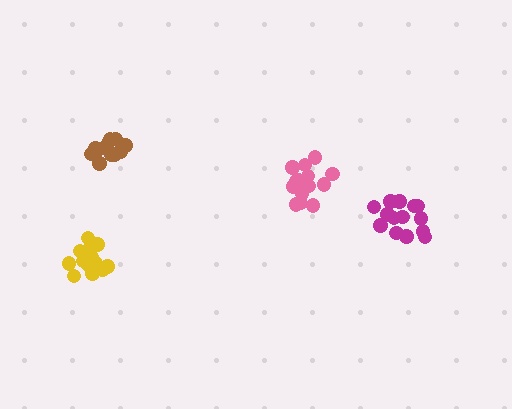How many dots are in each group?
Group 1: 18 dots, Group 2: 14 dots, Group 3: 15 dots, Group 4: 12 dots (59 total).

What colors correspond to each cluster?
The clusters are colored: yellow, magenta, pink, brown.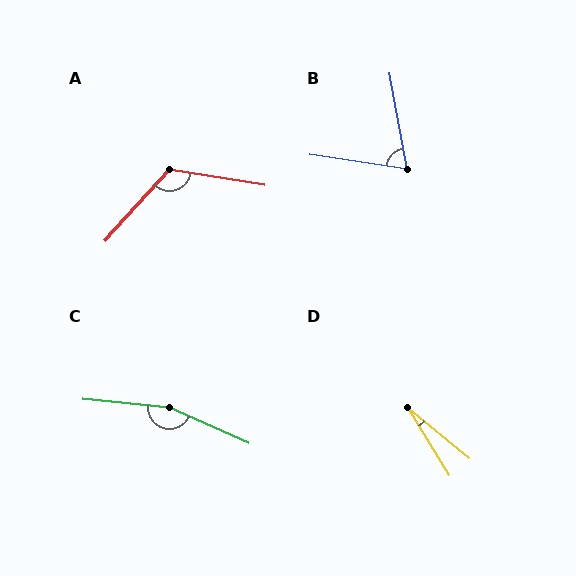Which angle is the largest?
C, at approximately 162 degrees.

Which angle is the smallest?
D, at approximately 19 degrees.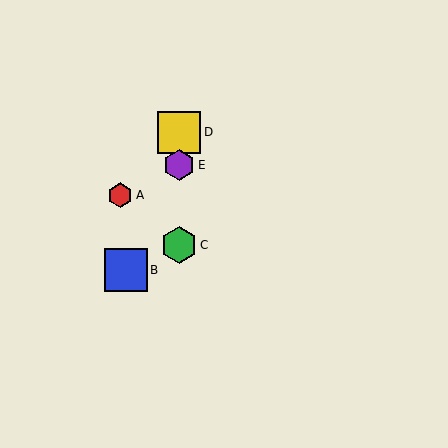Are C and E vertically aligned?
Yes, both are at x≈179.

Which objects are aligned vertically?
Objects C, D, E are aligned vertically.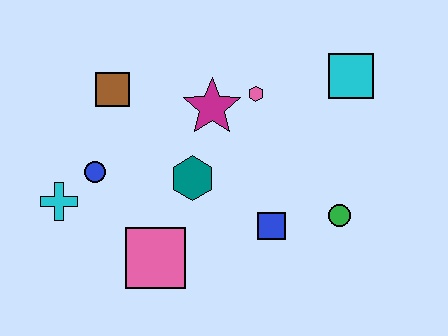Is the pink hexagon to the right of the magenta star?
Yes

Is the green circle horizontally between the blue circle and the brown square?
No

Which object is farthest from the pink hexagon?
The cyan cross is farthest from the pink hexagon.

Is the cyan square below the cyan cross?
No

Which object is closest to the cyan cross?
The blue circle is closest to the cyan cross.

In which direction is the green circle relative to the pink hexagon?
The green circle is below the pink hexagon.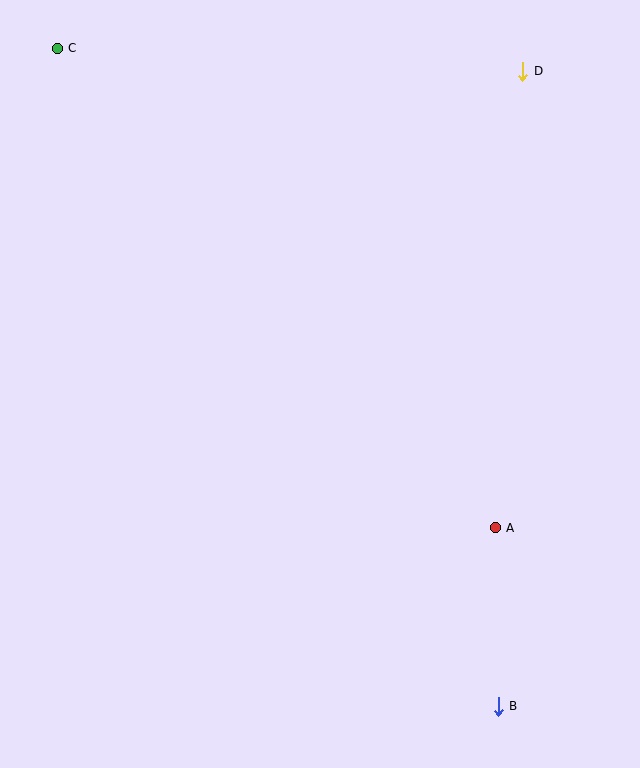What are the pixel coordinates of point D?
Point D is at (523, 71).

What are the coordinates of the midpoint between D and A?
The midpoint between D and A is at (509, 300).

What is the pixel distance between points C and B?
The distance between C and B is 792 pixels.